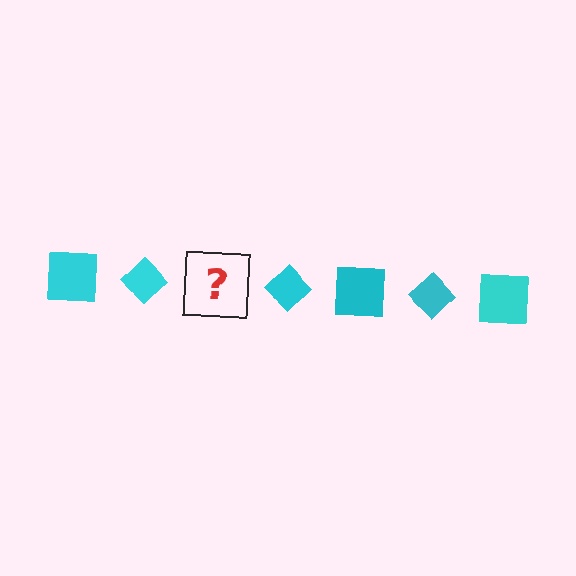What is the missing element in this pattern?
The missing element is a cyan square.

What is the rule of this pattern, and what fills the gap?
The rule is that the pattern cycles through square, diamond shapes in cyan. The gap should be filled with a cyan square.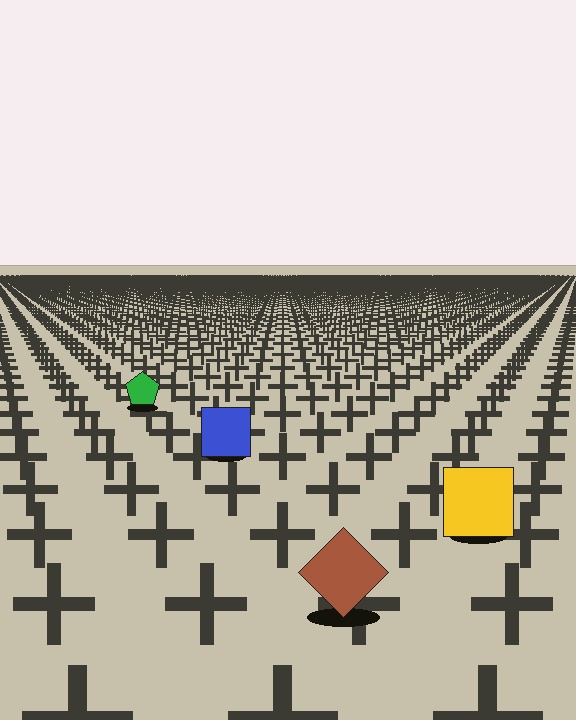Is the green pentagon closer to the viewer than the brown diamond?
No. The brown diamond is closer — you can tell from the texture gradient: the ground texture is coarser near it.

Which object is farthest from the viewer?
The green pentagon is farthest from the viewer. It appears smaller and the ground texture around it is denser.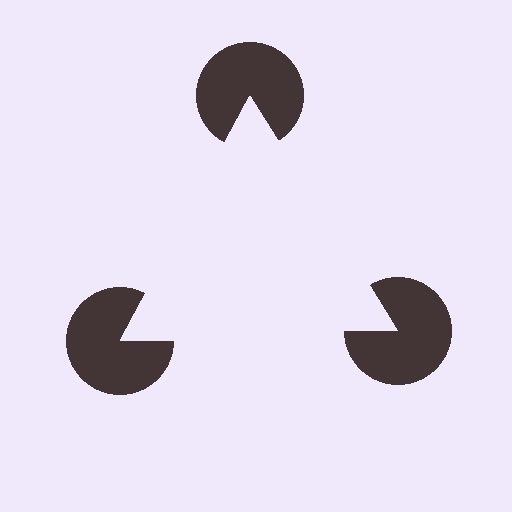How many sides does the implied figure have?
3 sides.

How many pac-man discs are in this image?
There are 3 — one at each vertex of the illusory triangle.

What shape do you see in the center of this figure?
An illusory triangle — its edges are inferred from the aligned wedge cuts in the pac-man discs, not physically drawn.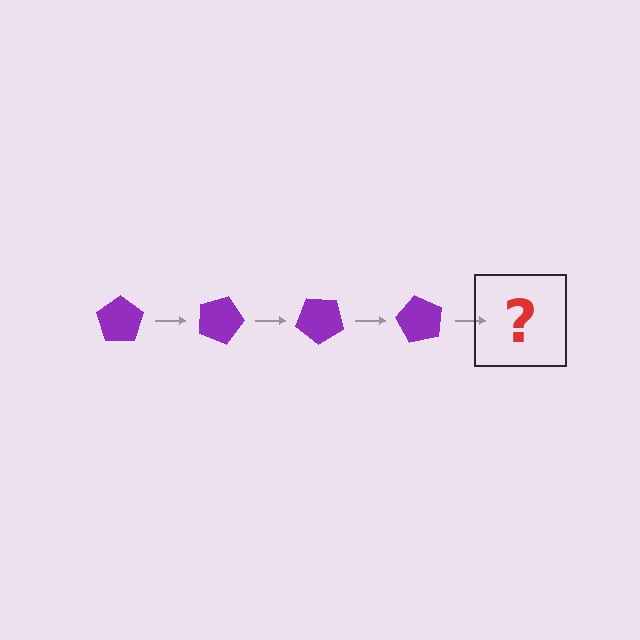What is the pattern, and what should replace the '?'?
The pattern is that the pentagon rotates 20 degrees each step. The '?' should be a purple pentagon rotated 80 degrees.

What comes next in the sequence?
The next element should be a purple pentagon rotated 80 degrees.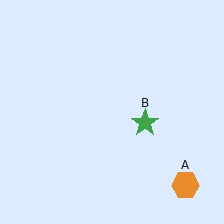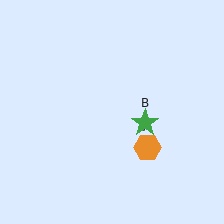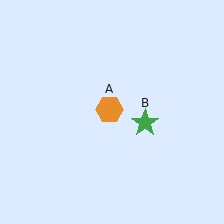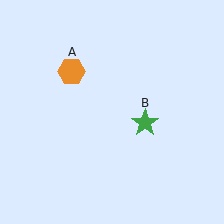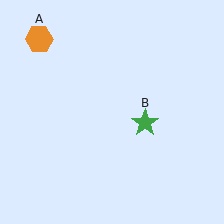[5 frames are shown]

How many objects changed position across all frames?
1 object changed position: orange hexagon (object A).